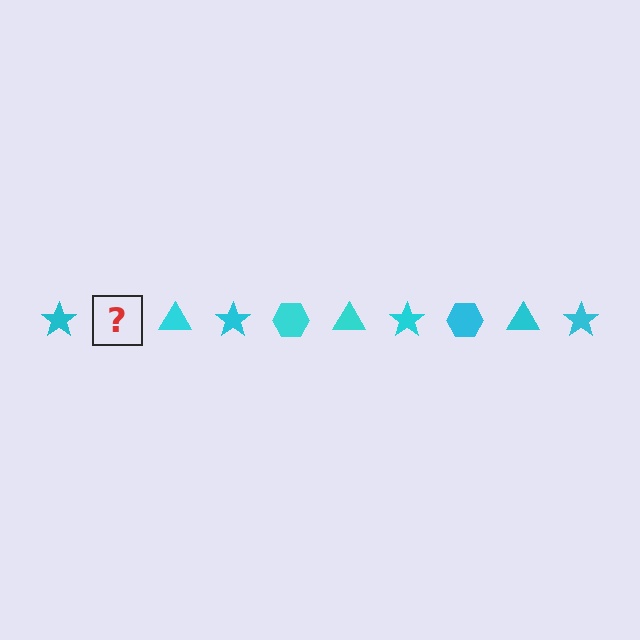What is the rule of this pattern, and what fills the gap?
The rule is that the pattern cycles through star, hexagon, triangle shapes in cyan. The gap should be filled with a cyan hexagon.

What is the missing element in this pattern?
The missing element is a cyan hexagon.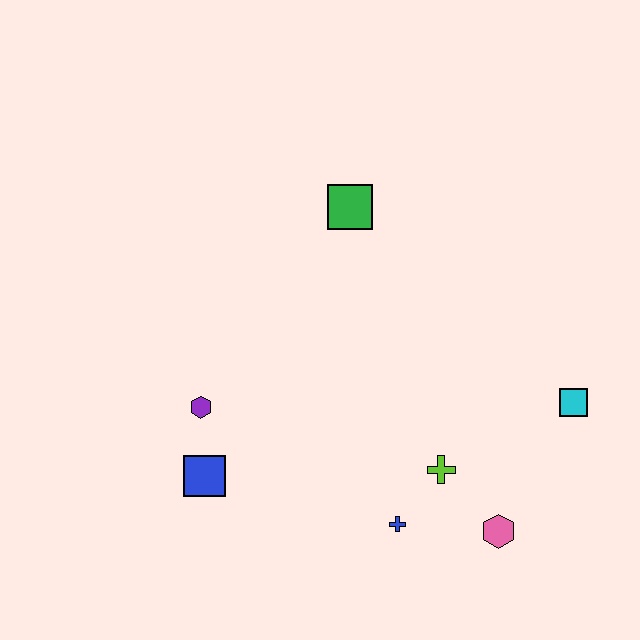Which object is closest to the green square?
The purple hexagon is closest to the green square.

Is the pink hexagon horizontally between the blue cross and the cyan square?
Yes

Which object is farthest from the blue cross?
The green square is farthest from the blue cross.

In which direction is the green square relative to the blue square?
The green square is above the blue square.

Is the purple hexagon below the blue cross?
No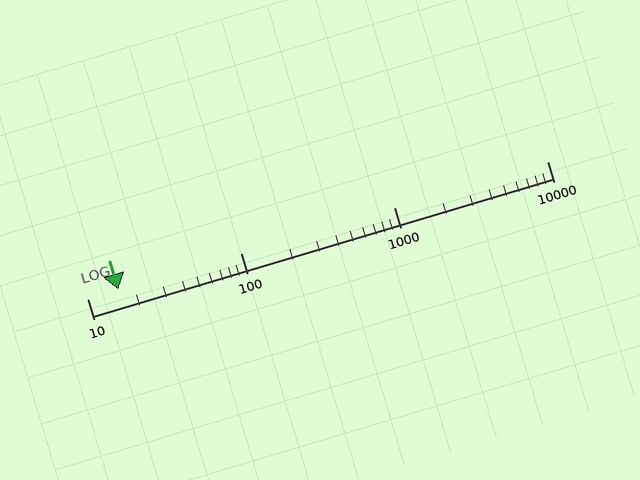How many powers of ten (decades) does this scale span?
The scale spans 3 decades, from 10 to 10000.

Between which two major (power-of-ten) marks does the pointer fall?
The pointer is between 10 and 100.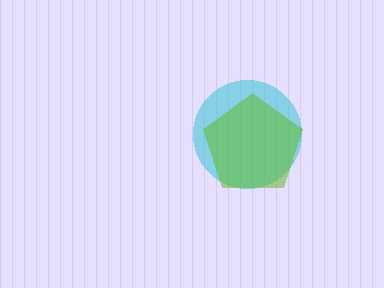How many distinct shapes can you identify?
There are 2 distinct shapes: a cyan circle, a lime pentagon.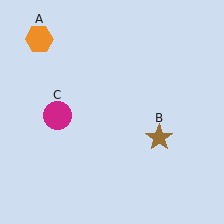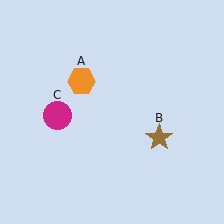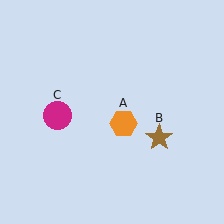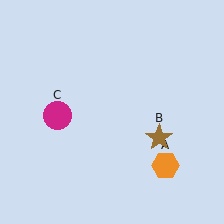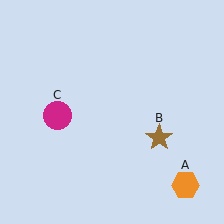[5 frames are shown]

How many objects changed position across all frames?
1 object changed position: orange hexagon (object A).